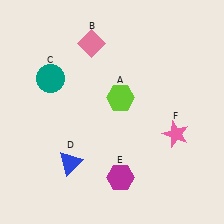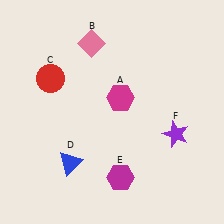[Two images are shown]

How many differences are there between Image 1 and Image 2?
There are 3 differences between the two images.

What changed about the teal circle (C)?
In Image 1, C is teal. In Image 2, it changed to red.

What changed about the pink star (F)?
In Image 1, F is pink. In Image 2, it changed to purple.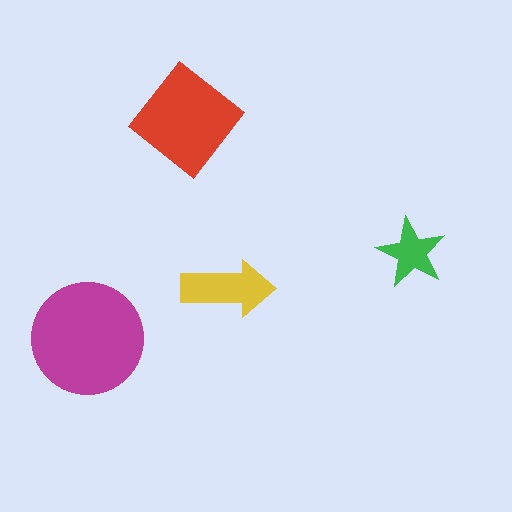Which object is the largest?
The magenta circle.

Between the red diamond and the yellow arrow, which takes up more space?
The red diamond.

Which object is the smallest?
The green star.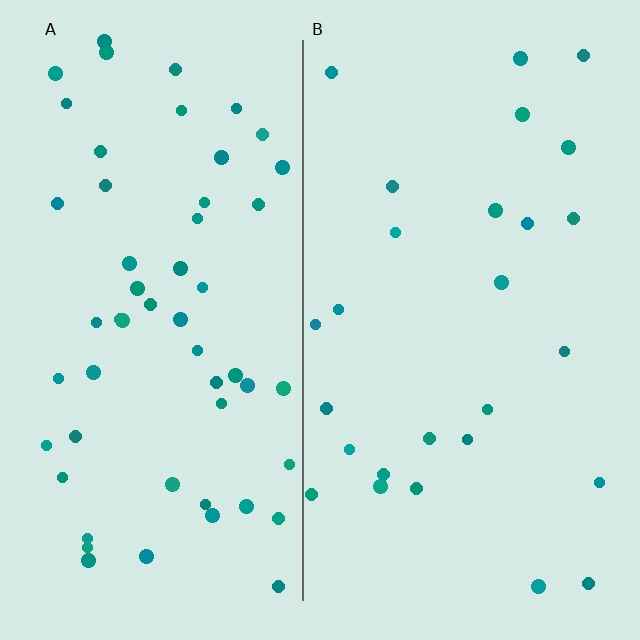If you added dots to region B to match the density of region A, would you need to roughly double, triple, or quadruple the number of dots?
Approximately double.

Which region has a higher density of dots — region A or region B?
A (the left).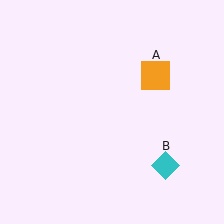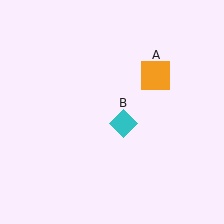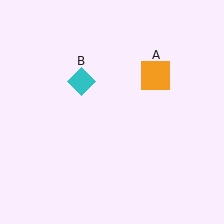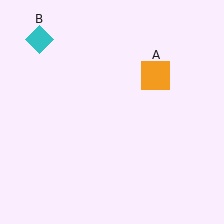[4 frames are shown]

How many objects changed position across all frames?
1 object changed position: cyan diamond (object B).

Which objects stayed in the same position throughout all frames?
Orange square (object A) remained stationary.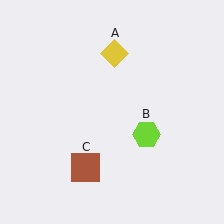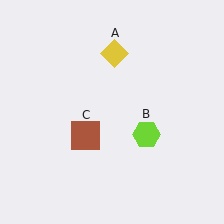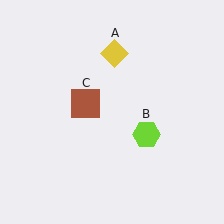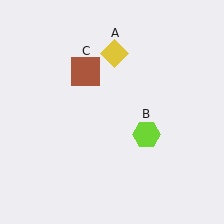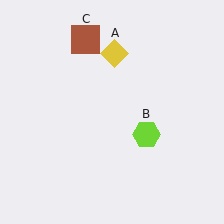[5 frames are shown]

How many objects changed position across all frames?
1 object changed position: brown square (object C).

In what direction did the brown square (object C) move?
The brown square (object C) moved up.